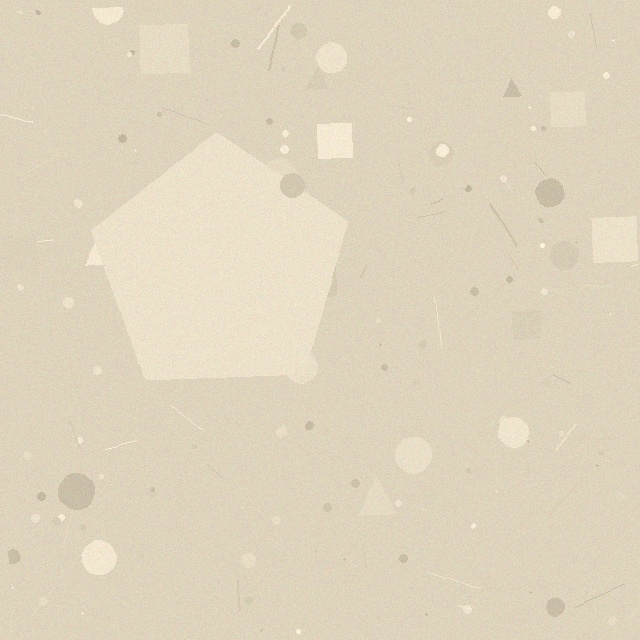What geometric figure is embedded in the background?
A pentagon is embedded in the background.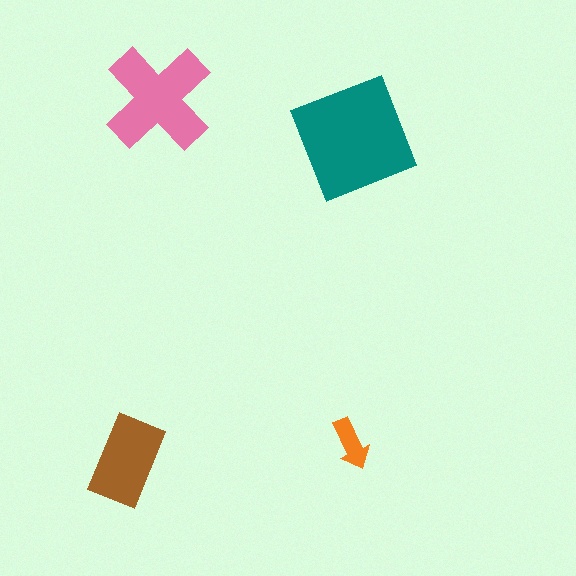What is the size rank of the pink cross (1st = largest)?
2nd.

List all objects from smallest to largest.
The orange arrow, the brown rectangle, the pink cross, the teal square.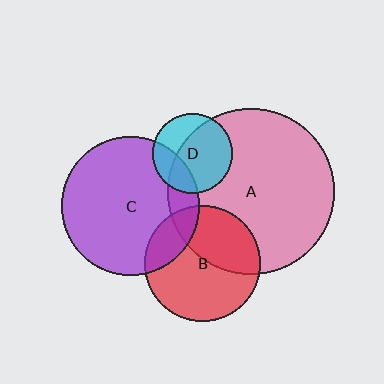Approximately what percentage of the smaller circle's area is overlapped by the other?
Approximately 40%.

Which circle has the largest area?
Circle A (pink).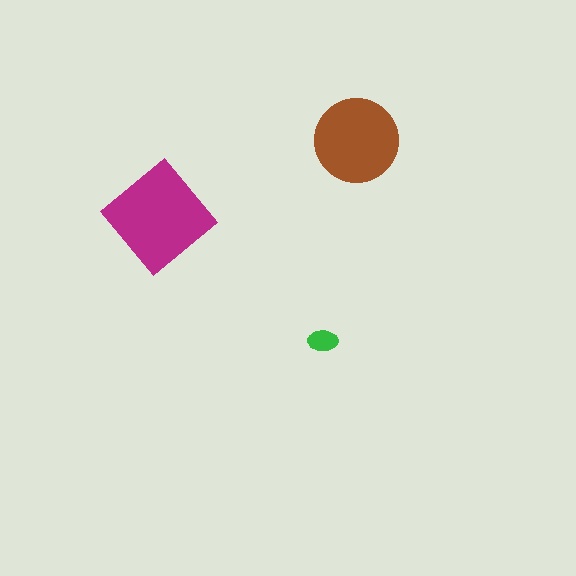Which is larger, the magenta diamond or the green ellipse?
The magenta diamond.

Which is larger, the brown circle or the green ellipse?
The brown circle.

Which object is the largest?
The magenta diamond.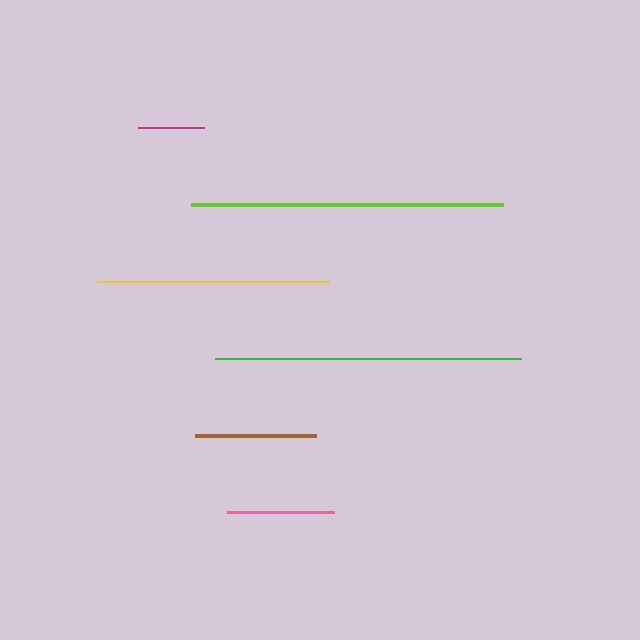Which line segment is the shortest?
The magenta line is the shortest at approximately 66 pixels.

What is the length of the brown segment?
The brown segment is approximately 121 pixels long.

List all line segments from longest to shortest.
From longest to shortest: lime, green, yellow, brown, pink, magenta.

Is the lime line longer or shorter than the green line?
The lime line is longer than the green line.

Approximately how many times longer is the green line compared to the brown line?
The green line is approximately 2.5 times the length of the brown line.